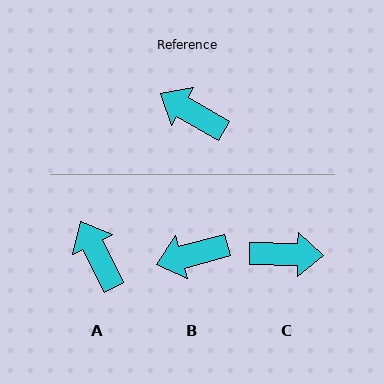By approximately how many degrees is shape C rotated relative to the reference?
Approximately 150 degrees clockwise.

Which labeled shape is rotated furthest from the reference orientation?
C, about 150 degrees away.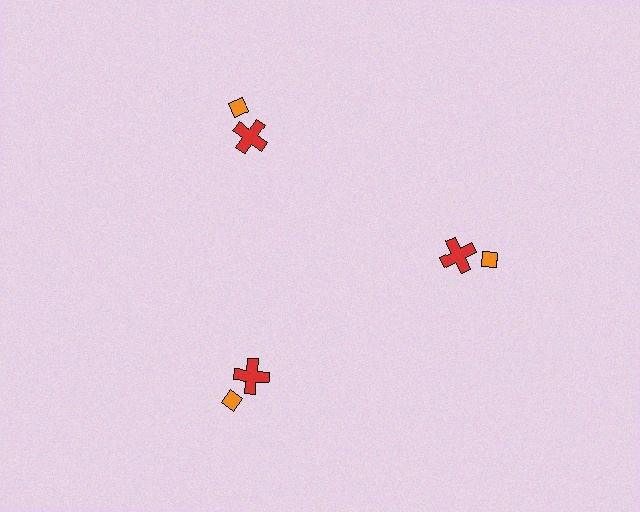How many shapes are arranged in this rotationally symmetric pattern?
There are 6 shapes, arranged in 3 groups of 2.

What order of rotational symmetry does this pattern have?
This pattern has 3-fold rotational symmetry.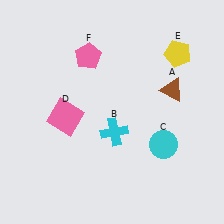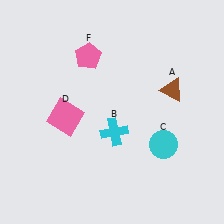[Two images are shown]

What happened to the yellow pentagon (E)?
The yellow pentagon (E) was removed in Image 2. It was in the top-right area of Image 1.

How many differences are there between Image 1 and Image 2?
There is 1 difference between the two images.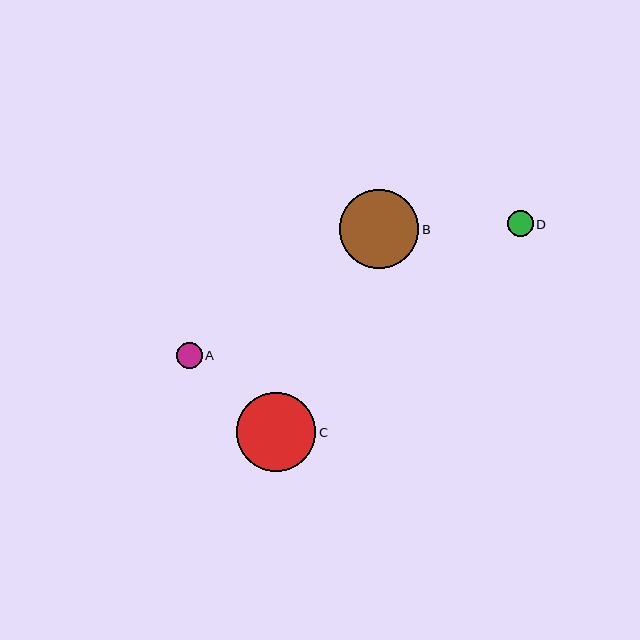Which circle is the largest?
Circle B is the largest with a size of approximately 80 pixels.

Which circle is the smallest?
Circle A is the smallest with a size of approximately 26 pixels.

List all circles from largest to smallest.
From largest to smallest: B, C, D, A.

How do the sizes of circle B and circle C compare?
Circle B and circle C are approximately the same size.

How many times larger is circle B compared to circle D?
Circle B is approximately 3.1 times the size of circle D.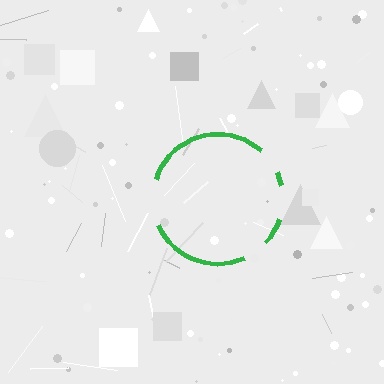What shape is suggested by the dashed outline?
The dashed outline suggests a circle.